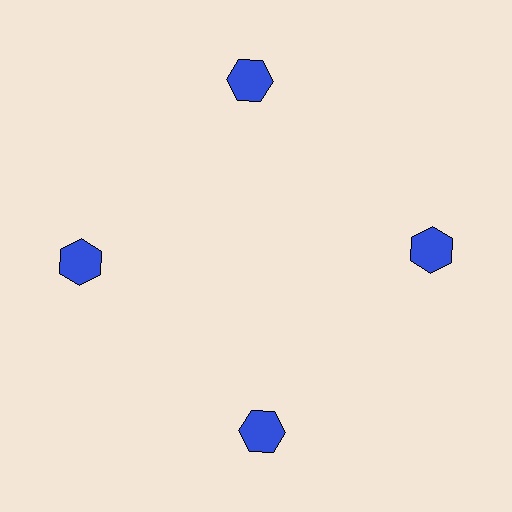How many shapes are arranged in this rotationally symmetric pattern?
There are 4 shapes, arranged in 4 groups of 1.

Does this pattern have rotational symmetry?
Yes, this pattern has 4-fold rotational symmetry. It looks the same after rotating 90 degrees around the center.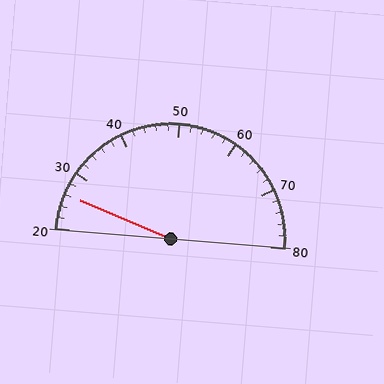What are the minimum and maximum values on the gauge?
The gauge ranges from 20 to 80.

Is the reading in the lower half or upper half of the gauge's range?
The reading is in the lower half of the range (20 to 80).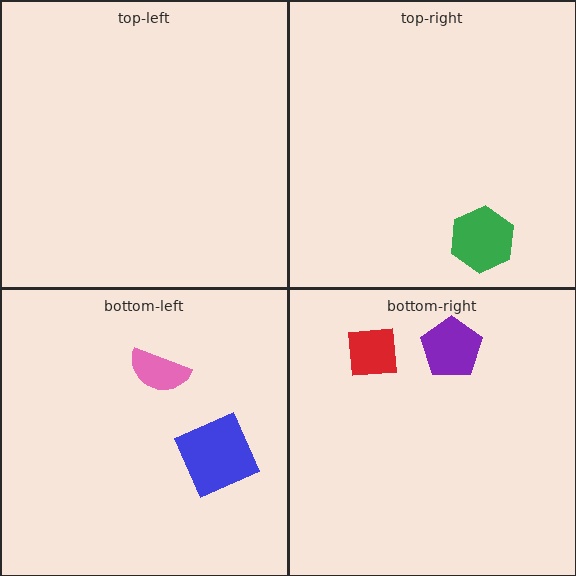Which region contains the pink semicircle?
The bottom-left region.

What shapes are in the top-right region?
The green hexagon.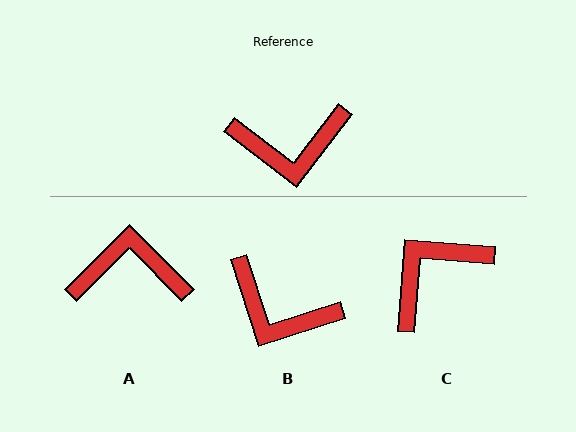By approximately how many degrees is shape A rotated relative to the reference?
Approximately 172 degrees counter-clockwise.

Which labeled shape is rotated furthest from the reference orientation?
A, about 172 degrees away.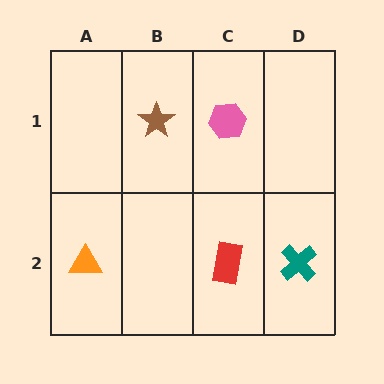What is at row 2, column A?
An orange triangle.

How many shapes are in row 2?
3 shapes.